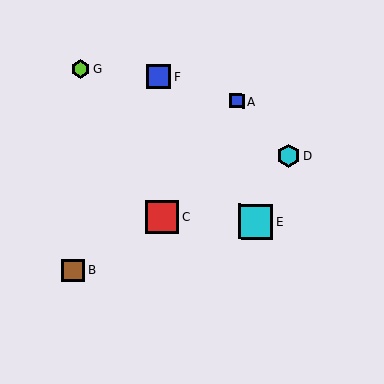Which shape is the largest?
The cyan square (labeled E) is the largest.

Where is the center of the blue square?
The center of the blue square is at (159, 76).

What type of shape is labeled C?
Shape C is a red square.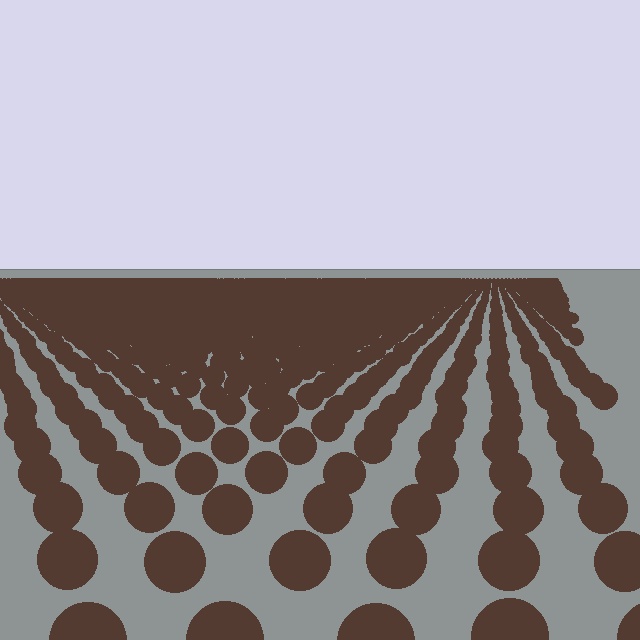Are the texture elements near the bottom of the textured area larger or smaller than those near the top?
Larger. Near the bottom, elements are closer to the viewer and appear at a bigger on-screen size.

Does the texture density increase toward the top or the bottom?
Density increases toward the top.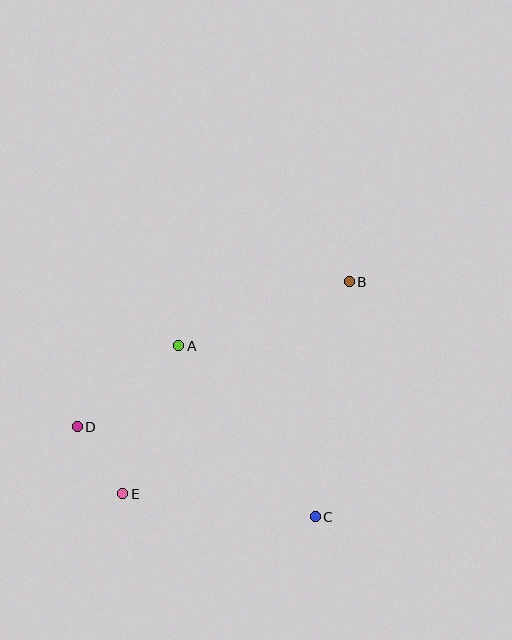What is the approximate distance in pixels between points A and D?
The distance between A and D is approximately 130 pixels.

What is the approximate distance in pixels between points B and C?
The distance between B and C is approximately 237 pixels.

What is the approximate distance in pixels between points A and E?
The distance between A and E is approximately 158 pixels.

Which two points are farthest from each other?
Points B and E are farthest from each other.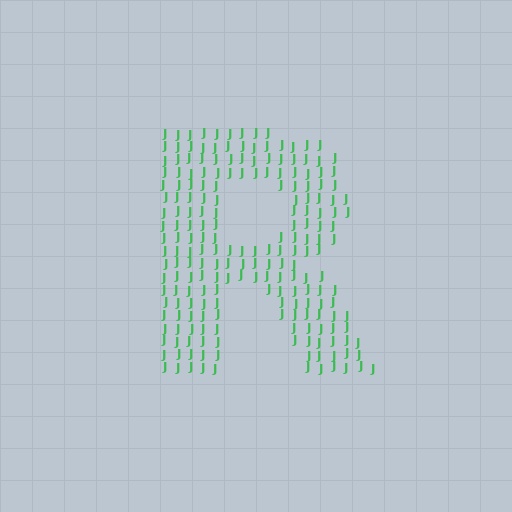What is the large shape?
The large shape is the letter R.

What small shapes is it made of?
It is made of small letter J's.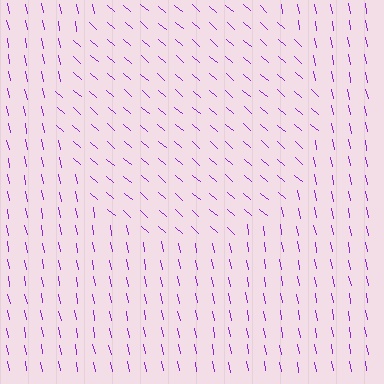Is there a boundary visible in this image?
Yes, there is a texture boundary formed by a change in line orientation.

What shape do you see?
I see a circle.